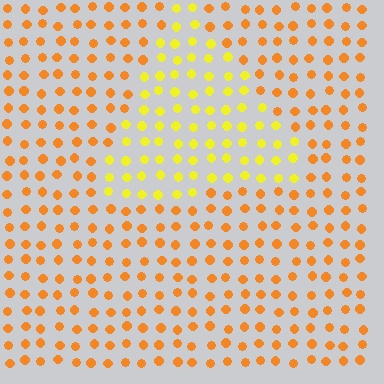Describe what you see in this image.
The image is filled with small orange elements in a uniform arrangement. A triangle-shaped region is visible where the elements are tinted to a slightly different hue, forming a subtle color boundary.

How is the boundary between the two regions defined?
The boundary is defined purely by a slight shift in hue (about 33 degrees). Spacing, size, and orientation are identical on both sides.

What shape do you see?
I see a triangle.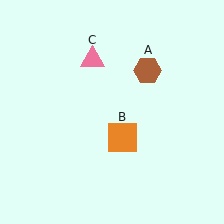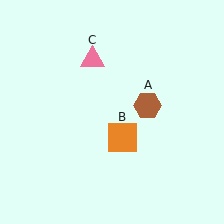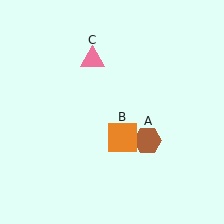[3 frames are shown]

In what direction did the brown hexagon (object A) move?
The brown hexagon (object A) moved down.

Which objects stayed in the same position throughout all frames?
Orange square (object B) and pink triangle (object C) remained stationary.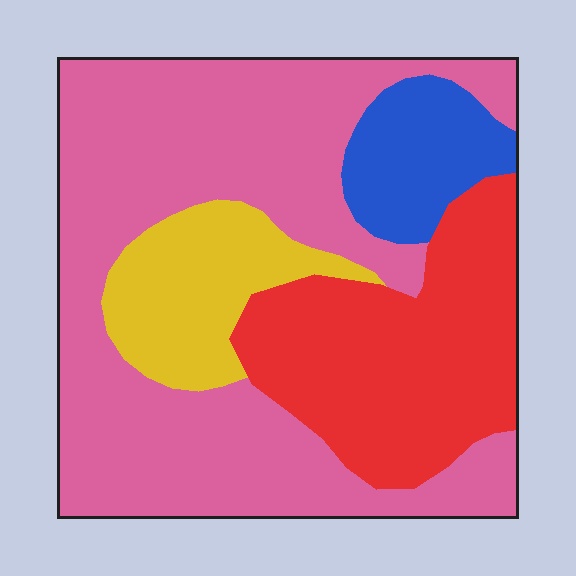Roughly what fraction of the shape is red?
Red covers about 25% of the shape.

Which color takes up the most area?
Pink, at roughly 55%.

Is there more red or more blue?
Red.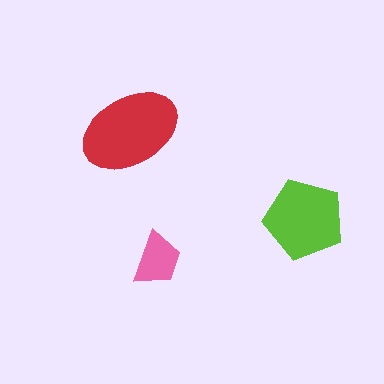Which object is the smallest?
The pink trapezoid.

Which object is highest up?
The red ellipse is topmost.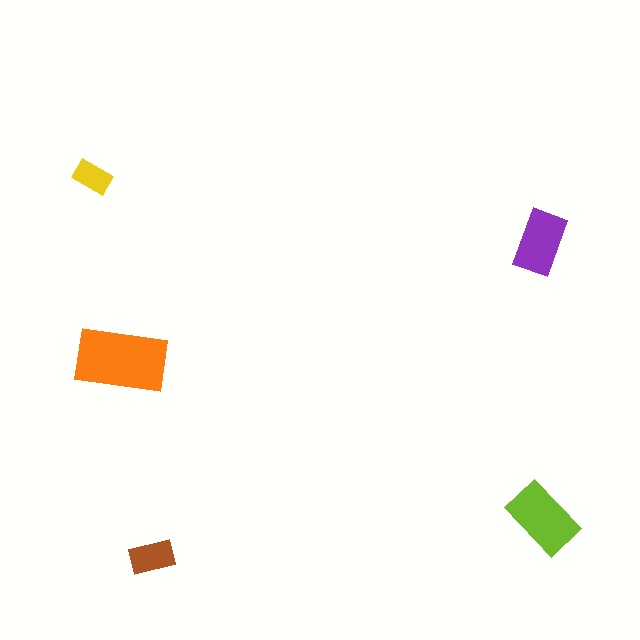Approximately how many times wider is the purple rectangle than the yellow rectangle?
About 1.5 times wider.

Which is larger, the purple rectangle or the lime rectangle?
The lime one.